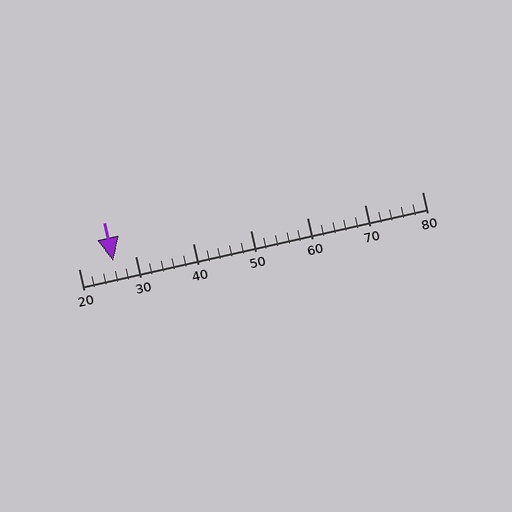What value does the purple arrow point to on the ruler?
The purple arrow points to approximately 26.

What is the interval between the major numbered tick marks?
The major tick marks are spaced 10 units apart.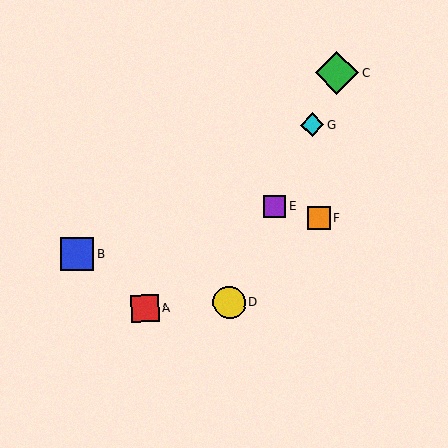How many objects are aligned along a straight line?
4 objects (C, D, E, G) are aligned along a straight line.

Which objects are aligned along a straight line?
Objects C, D, E, G are aligned along a straight line.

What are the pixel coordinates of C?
Object C is at (337, 73).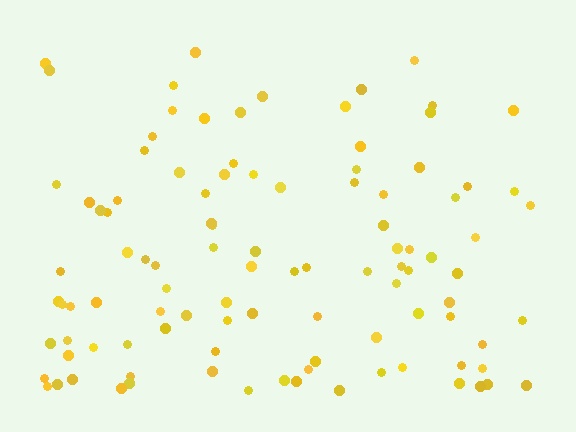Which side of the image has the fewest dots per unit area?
The top.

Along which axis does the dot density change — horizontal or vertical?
Vertical.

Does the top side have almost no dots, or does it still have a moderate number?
Still a moderate number, just noticeably fewer than the bottom.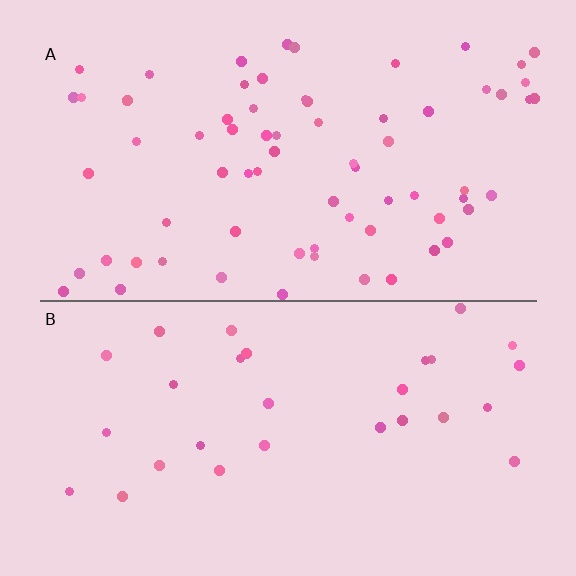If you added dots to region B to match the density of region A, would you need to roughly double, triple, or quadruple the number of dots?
Approximately double.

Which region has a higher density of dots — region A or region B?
A (the top).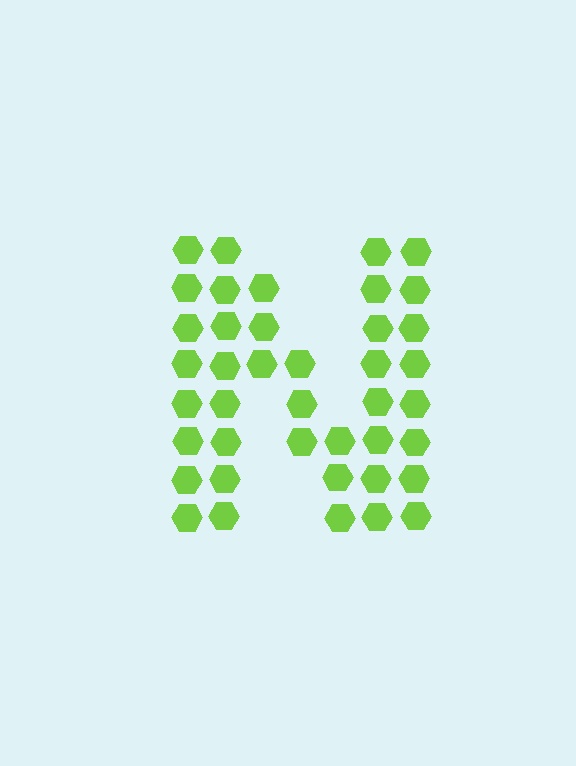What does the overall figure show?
The overall figure shows the letter N.